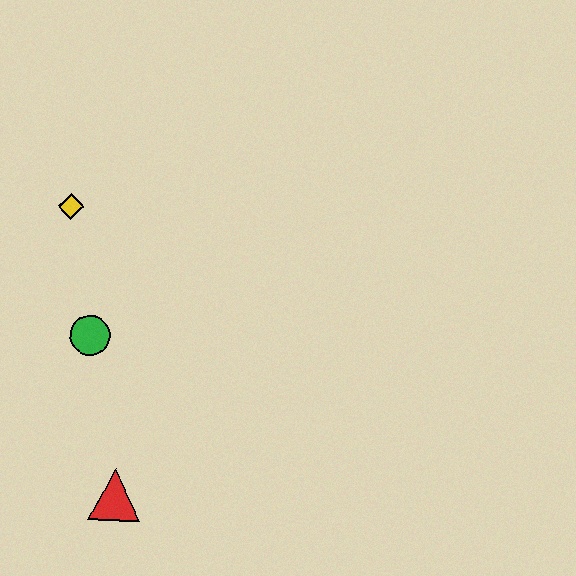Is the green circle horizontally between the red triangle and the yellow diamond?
Yes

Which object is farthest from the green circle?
The red triangle is farthest from the green circle.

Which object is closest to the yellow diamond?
The green circle is closest to the yellow diamond.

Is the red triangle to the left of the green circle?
No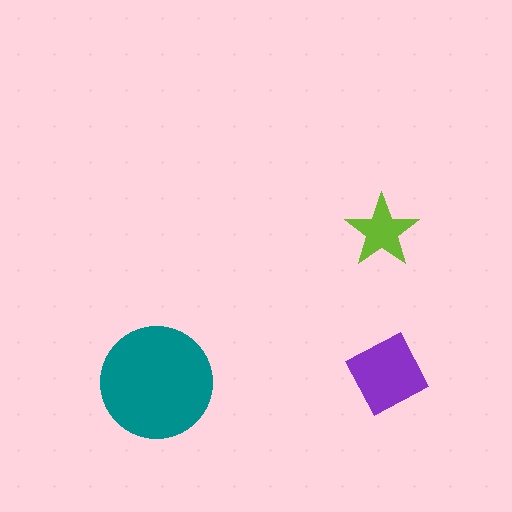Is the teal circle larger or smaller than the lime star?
Larger.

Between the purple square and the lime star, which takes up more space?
The purple square.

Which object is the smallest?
The lime star.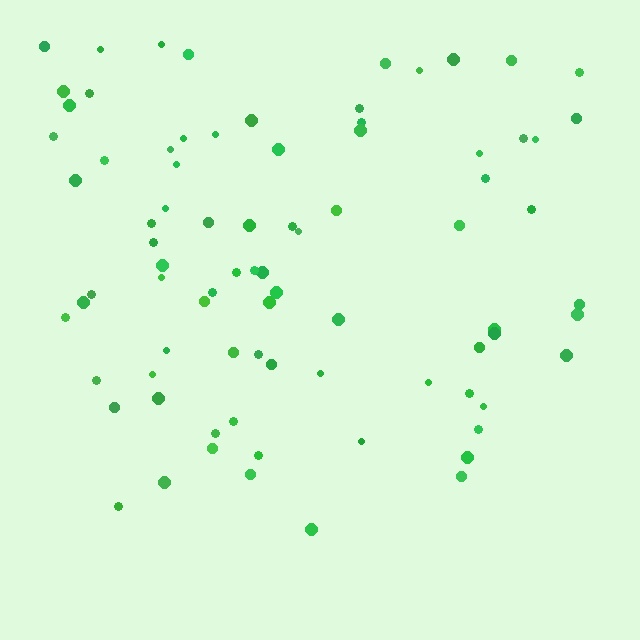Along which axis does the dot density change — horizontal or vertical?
Vertical.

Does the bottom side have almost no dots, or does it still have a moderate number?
Still a moderate number, just noticeably fewer than the top.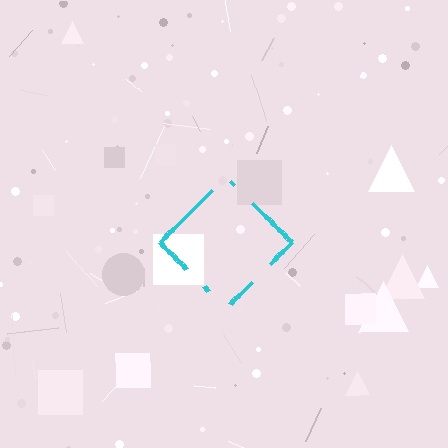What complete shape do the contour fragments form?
The contour fragments form a diamond.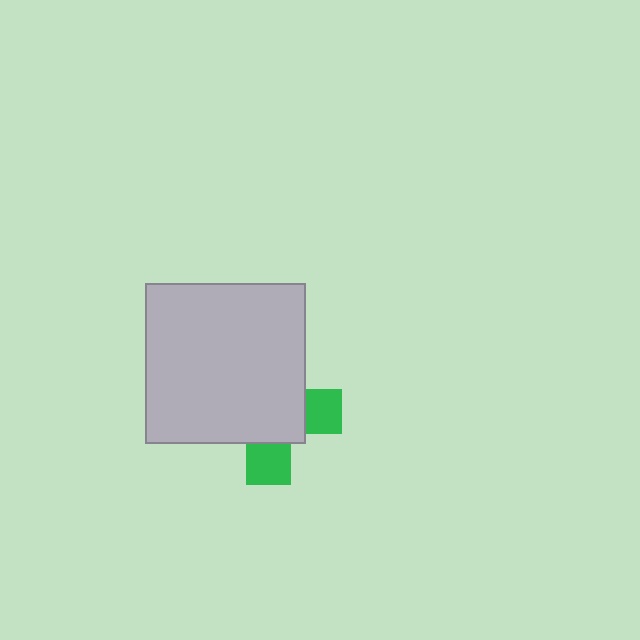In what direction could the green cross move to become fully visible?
The green cross could move toward the lower-right. That would shift it out from behind the light gray square entirely.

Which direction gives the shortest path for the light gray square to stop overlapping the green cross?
Moving toward the upper-left gives the shortest separation.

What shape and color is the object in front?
The object in front is a light gray square.